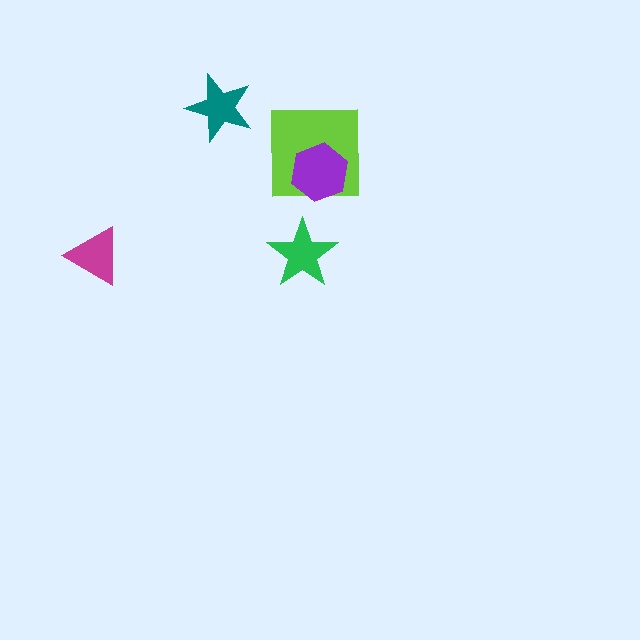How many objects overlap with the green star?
0 objects overlap with the green star.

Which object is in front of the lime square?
The purple hexagon is in front of the lime square.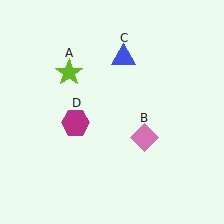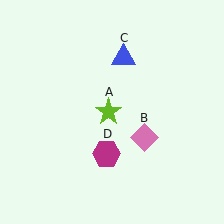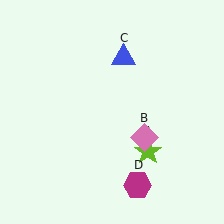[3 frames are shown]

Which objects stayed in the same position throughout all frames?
Pink diamond (object B) and blue triangle (object C) remained stationary.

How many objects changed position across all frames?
2 objects changed position: lime star (object A), magenta hexagon (object D).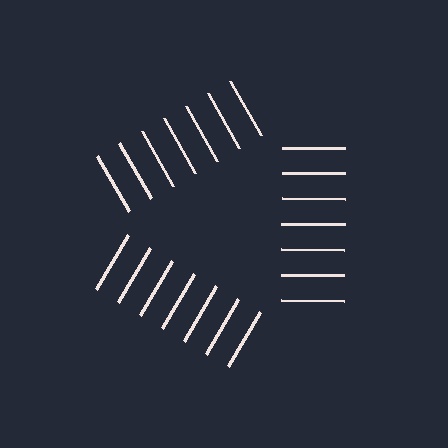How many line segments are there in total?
21 — 7 along each of the 3 edges.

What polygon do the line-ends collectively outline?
An illusory triangle — the line segments terminate on its edges but no continuous stroke is drawn.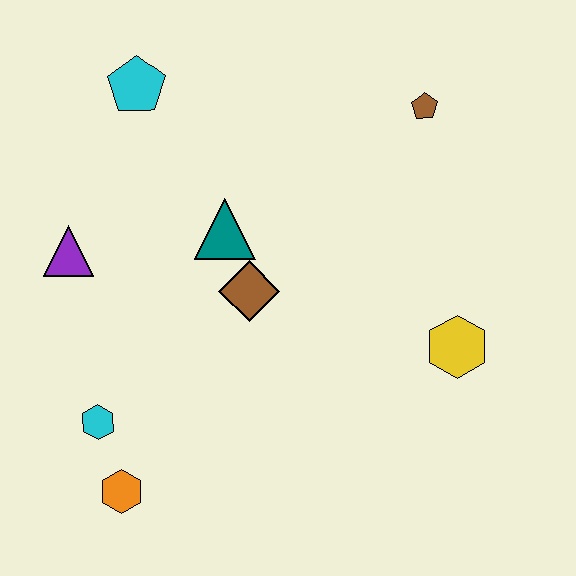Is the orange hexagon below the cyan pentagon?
Yes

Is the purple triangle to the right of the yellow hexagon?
No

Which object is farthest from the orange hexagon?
The brown pentagon is farthest from the orange hexagon.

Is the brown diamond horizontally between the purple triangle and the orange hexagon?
No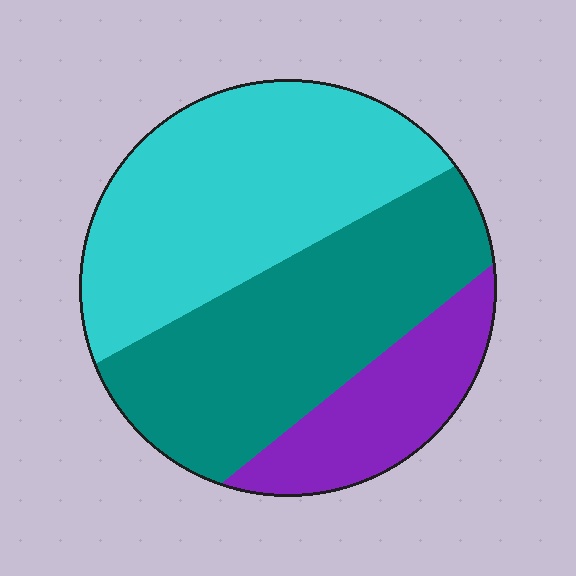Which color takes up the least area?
Purple, at roughly 20%.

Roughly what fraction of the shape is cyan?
Cyan takes up about two fifths (2/5) of the shape.